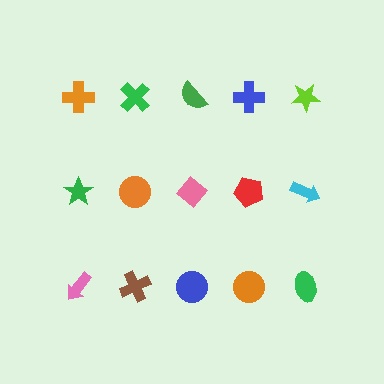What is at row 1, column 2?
A green cross.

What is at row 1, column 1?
An orange cross.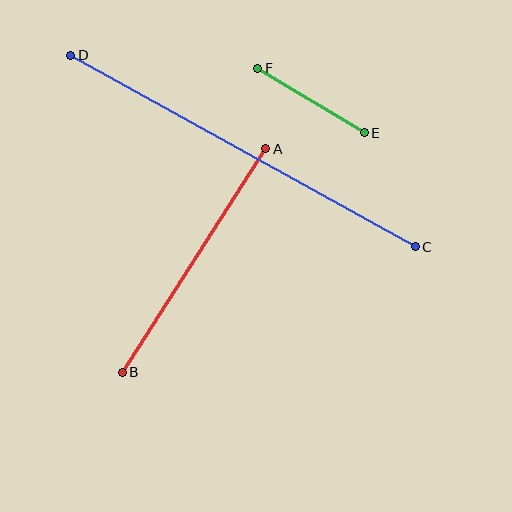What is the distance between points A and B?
The distance is approximately 266 pixels.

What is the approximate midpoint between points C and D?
The midpoint is at approximately (243, 151) pixels.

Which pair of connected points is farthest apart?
Points C and D are farthest apart.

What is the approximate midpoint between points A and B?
The midpoint is at approximately (194, 260) pixels.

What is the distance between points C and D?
The distance is approximately 394 pixels.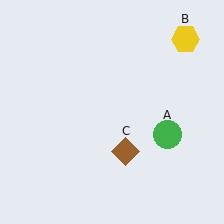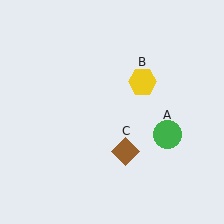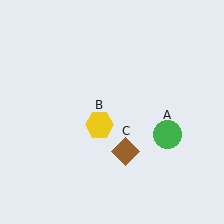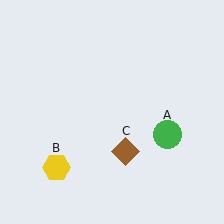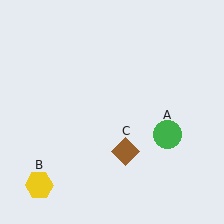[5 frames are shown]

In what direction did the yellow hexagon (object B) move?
The yellow hexagon (object B) moved down and to the left.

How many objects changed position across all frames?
1 object changed position: yellow hexagon (object B).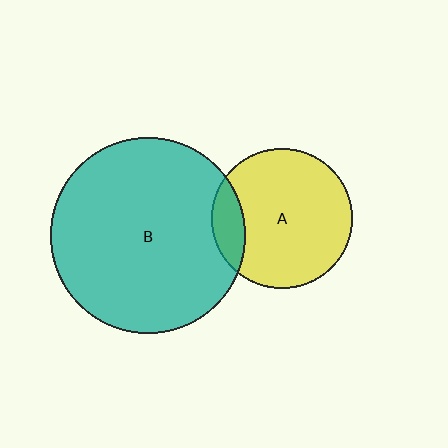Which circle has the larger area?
Circle B (teal).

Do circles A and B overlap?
Yes.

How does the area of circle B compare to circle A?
Approximately 1.9 times.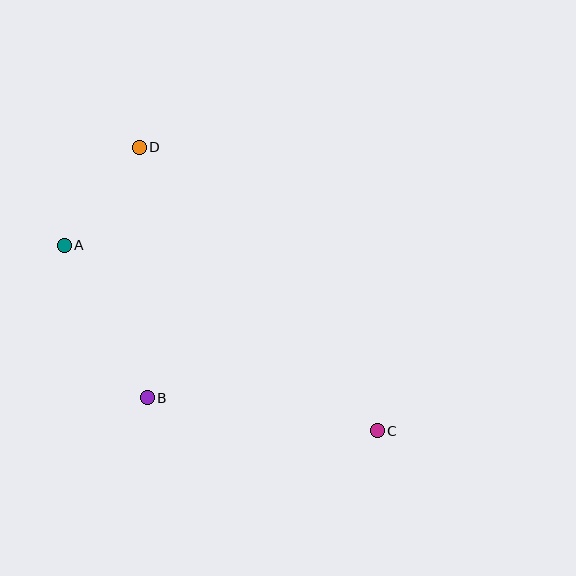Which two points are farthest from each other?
Points C and D are farthest from each other.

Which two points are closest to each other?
Points A and D are closest to each other.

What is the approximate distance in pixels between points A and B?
The distance between A and B is approximately 173 pixels.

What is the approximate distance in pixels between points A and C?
The distance between A and C is approximately 364 pixels.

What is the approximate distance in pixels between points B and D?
The distance between B and D is approximately 251 pixels.